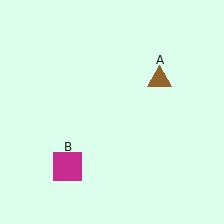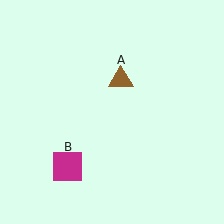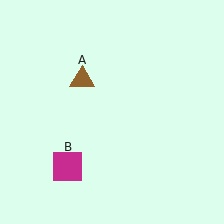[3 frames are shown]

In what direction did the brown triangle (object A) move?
The brown triangle (object A) moved left.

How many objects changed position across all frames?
1 object changed position: brown triangle (object A).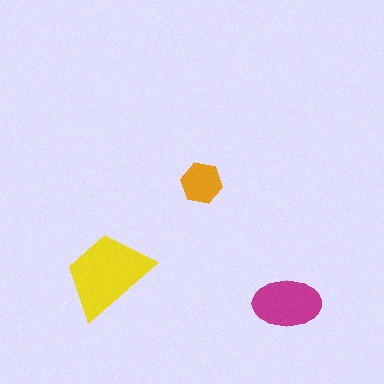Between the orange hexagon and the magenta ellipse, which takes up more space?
The magenta ellipse.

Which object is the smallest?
The orange hexagon.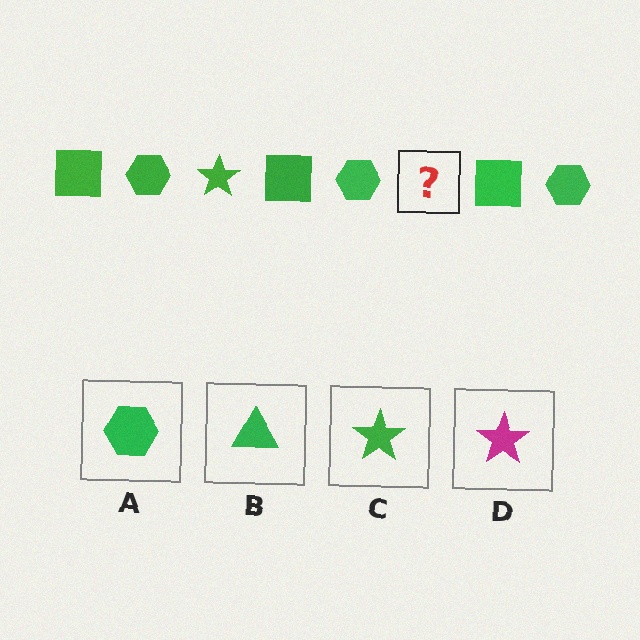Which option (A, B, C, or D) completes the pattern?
C.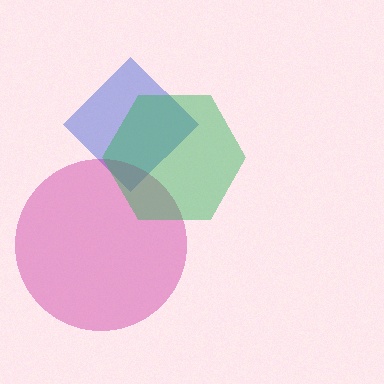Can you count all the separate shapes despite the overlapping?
Yes, there are 3 separate shapes.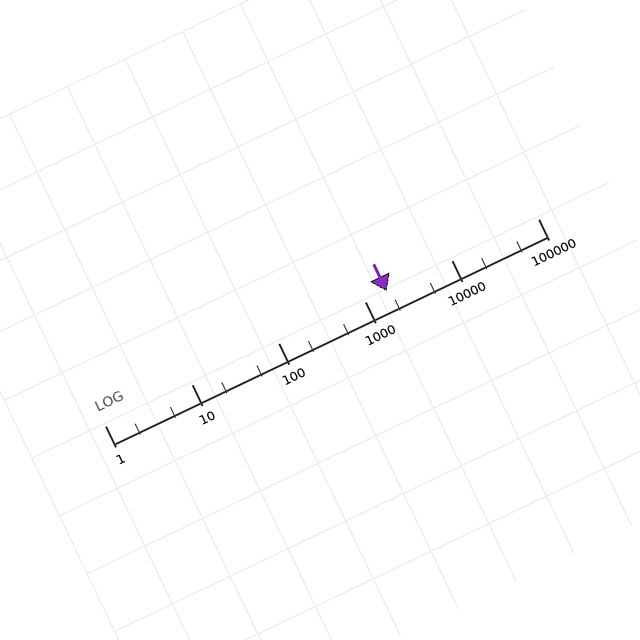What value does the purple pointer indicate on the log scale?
The pointer indicates approximately 1800.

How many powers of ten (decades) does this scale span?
The scale spans 5 decades, from 1 to 100000.